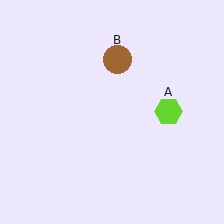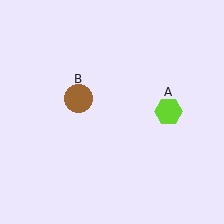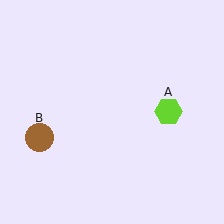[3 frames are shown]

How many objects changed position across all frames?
1 object changed position: brown circle (object B).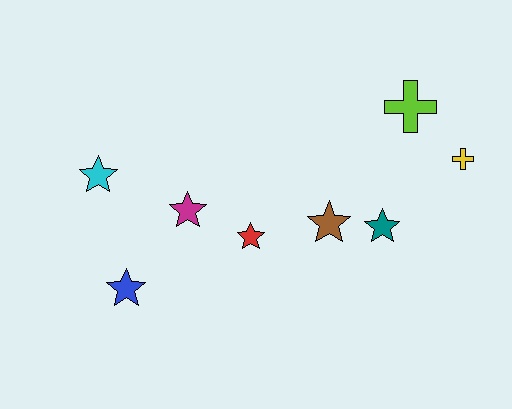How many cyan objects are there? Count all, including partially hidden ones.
There is 1 cyan object.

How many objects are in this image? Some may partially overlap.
There are 8 objects.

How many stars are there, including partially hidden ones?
There are 6 stars.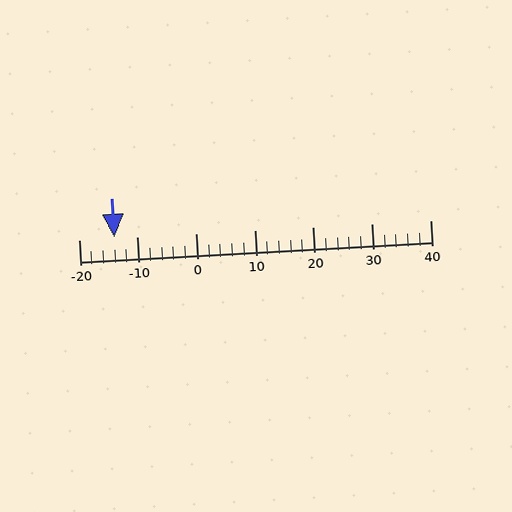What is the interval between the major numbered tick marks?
The major tick marks are spaced 10 units apart.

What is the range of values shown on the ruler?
The ruler shows values from -20 to 40.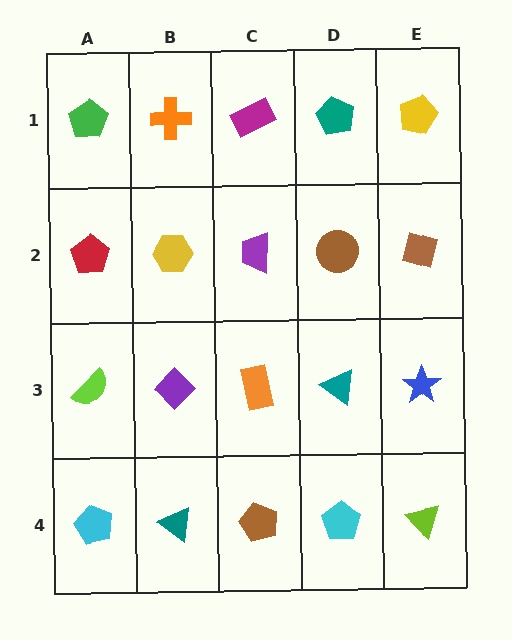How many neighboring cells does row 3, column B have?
4.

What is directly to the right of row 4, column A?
A teal triangle.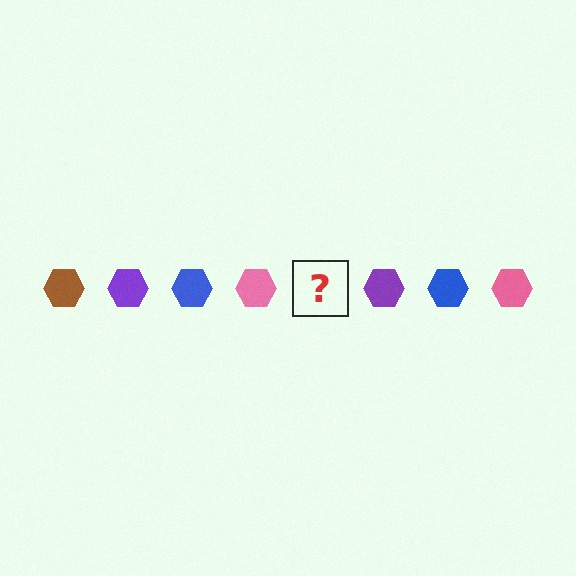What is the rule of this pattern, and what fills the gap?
The rule is that the pattern cycles through brown, purple, blue, pink hexagons. The gap should be filled with a brown hexagon.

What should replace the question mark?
The question mark should be replaced with a brown hexagon.